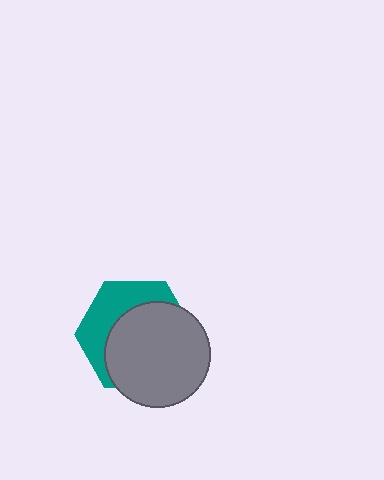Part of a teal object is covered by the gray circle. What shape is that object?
It is a hexagon.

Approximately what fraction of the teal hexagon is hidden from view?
Roughly 62% of the teal hexagon is hidden behind the gray circle.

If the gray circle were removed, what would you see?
You would see the complete teal hexagon.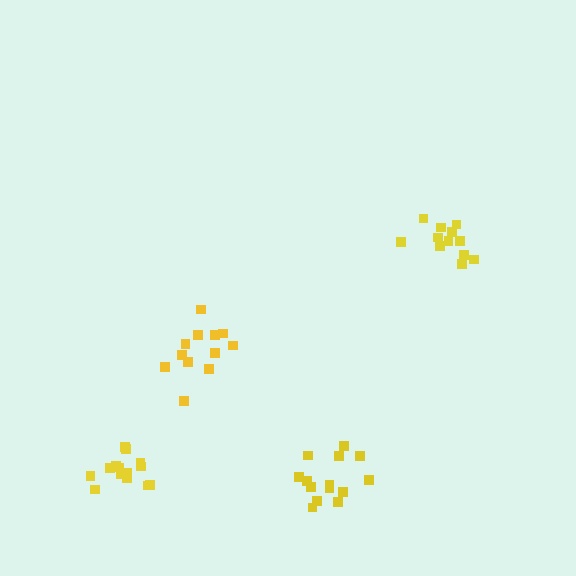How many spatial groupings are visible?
There are 4 spatial groupings.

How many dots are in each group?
Group 1: 14 dots, Group 2: 12 dots, Group 3: 12 dots, Group 4: 14 dots (52 total).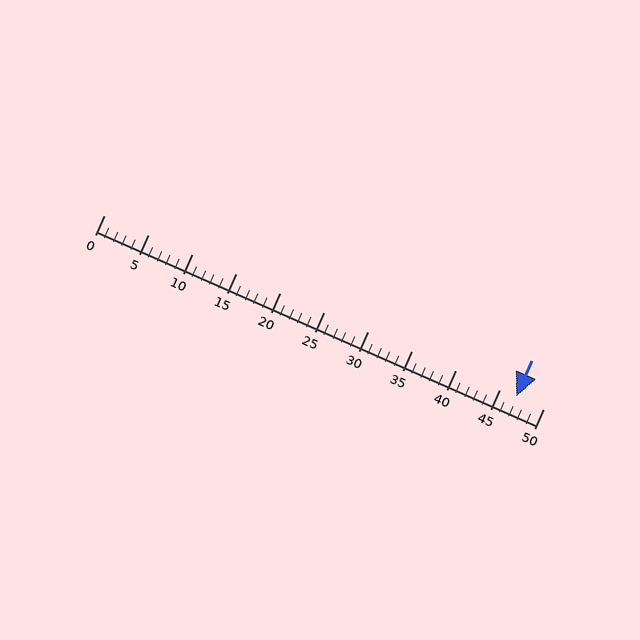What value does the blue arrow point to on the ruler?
The blue arrow points to approximately 47.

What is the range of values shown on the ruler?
The ruler shows values from 0 to 50.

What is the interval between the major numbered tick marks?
The major tick marks are spaced 5 units apart.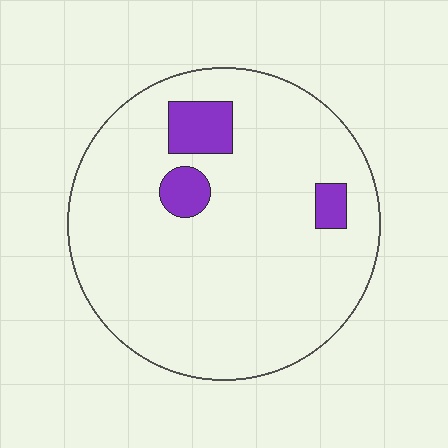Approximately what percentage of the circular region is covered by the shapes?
Approximately 10%.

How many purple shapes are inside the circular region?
3.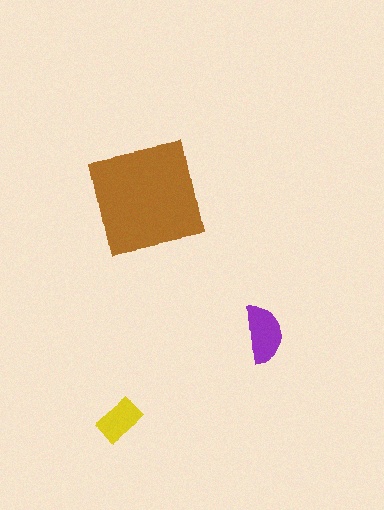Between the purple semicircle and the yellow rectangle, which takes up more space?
The purple semicircle.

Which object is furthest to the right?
The purple semicircle is rightmost.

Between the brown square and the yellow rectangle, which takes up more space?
The brown square.